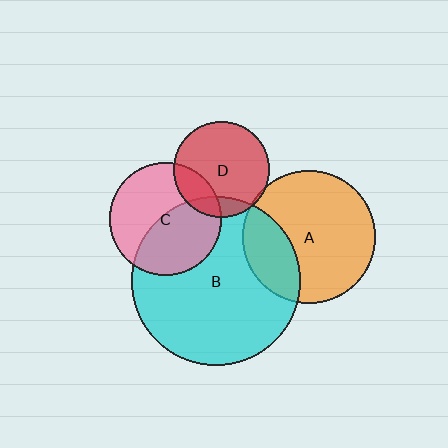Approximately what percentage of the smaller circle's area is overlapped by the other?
Approximately 50%.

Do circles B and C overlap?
Yes.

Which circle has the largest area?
Circle B (cyan).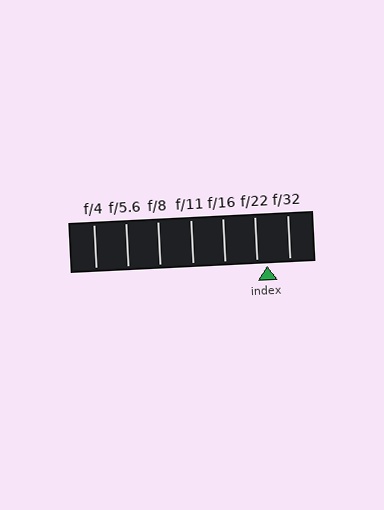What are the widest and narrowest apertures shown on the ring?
The widest aperture shown is f/4 and the narrowest is f/32.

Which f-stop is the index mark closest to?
The index mark is closest to f/22.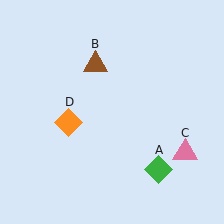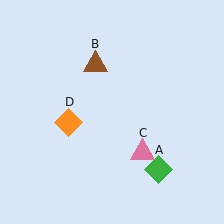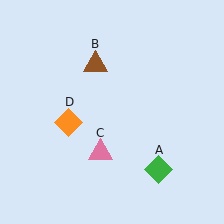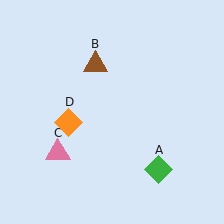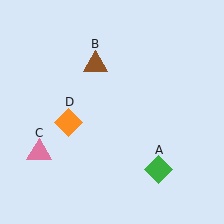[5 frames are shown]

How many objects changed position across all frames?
1 object changed position: pink triangle (object C).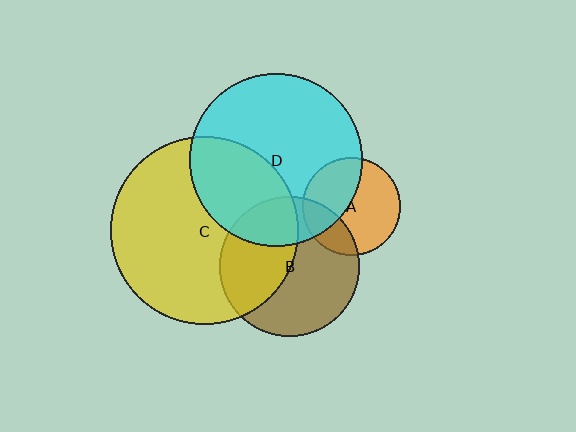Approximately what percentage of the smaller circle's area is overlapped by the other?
Approximately 40%.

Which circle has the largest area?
Circle C (yellow).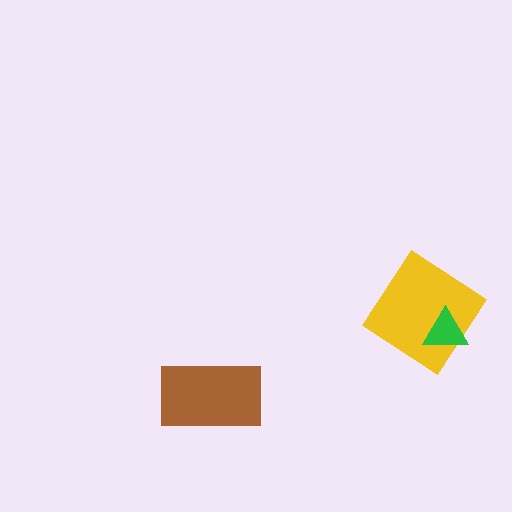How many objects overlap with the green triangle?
1 object overlaps with the green triangle.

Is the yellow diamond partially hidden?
Yes, it is partially covered by another shape.